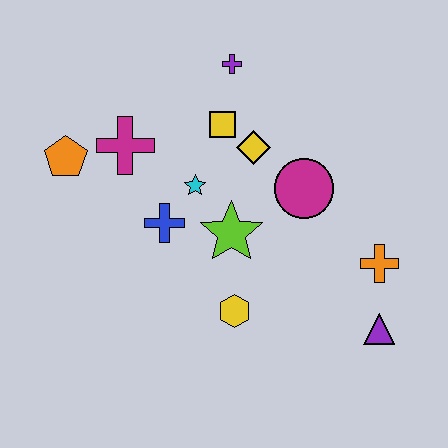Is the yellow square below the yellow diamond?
No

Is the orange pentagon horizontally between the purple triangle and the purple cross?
No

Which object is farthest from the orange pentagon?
The purple triangle is farthest from the orange pentagon.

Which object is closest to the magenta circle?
The yellow diamond is closest to the magenta circle.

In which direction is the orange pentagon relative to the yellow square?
The orange pentagon is to the left of the yellow square.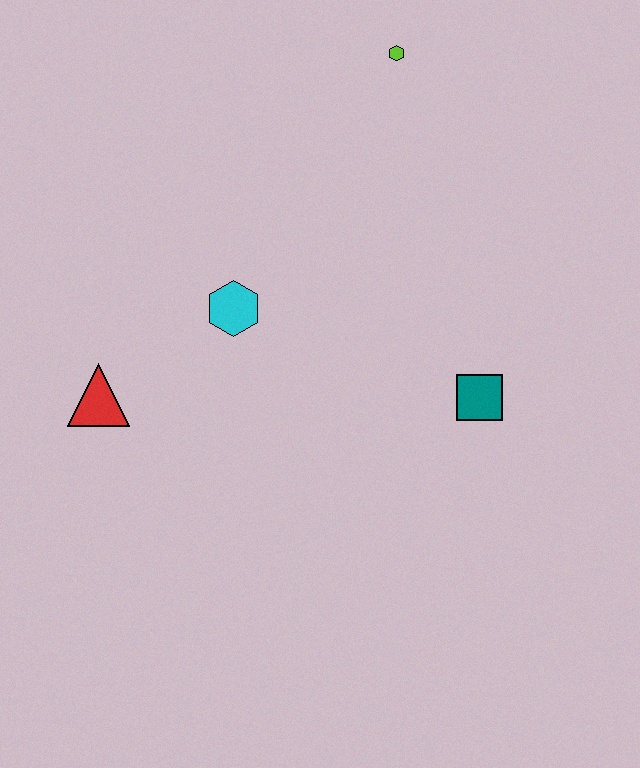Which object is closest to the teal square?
The cyan hexagon is closest to the teal square.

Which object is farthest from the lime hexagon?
The red triangle is farthest from the lime hexagon.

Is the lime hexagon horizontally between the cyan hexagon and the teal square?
Yes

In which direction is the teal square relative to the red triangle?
The teal square is to the right of the red triangle.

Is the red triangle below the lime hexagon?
Yes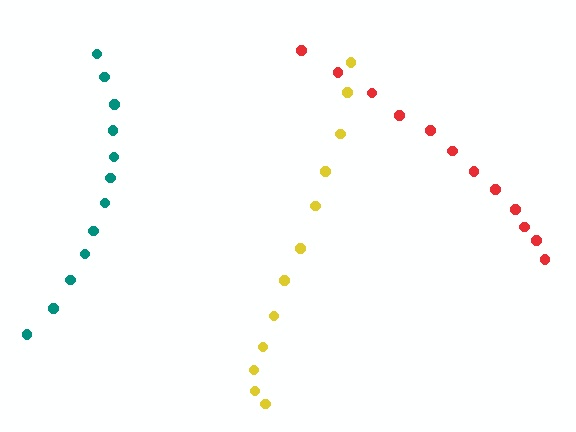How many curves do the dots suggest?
There are 3 distinct paths.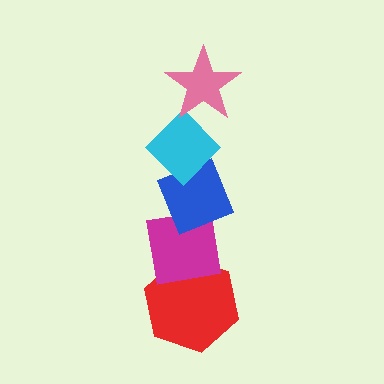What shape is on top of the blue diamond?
The cyan diamond is on top of the blue diamond.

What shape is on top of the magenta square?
The blue diamond is on top of the magenta square.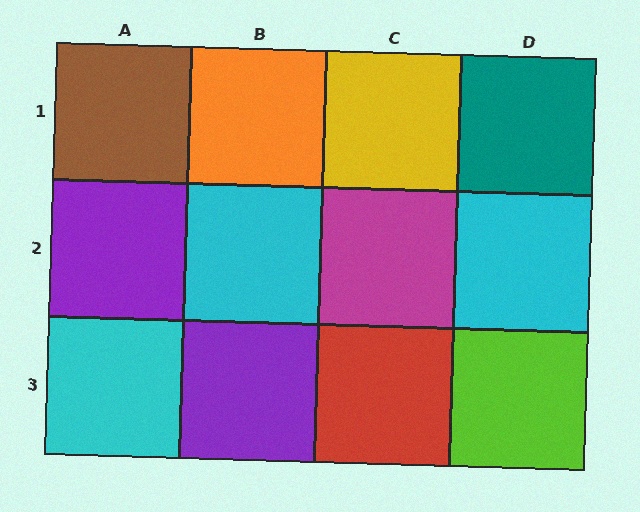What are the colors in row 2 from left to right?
Purple, cyan, magenta, cyan.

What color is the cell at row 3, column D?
Lime.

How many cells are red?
1 cell is red.